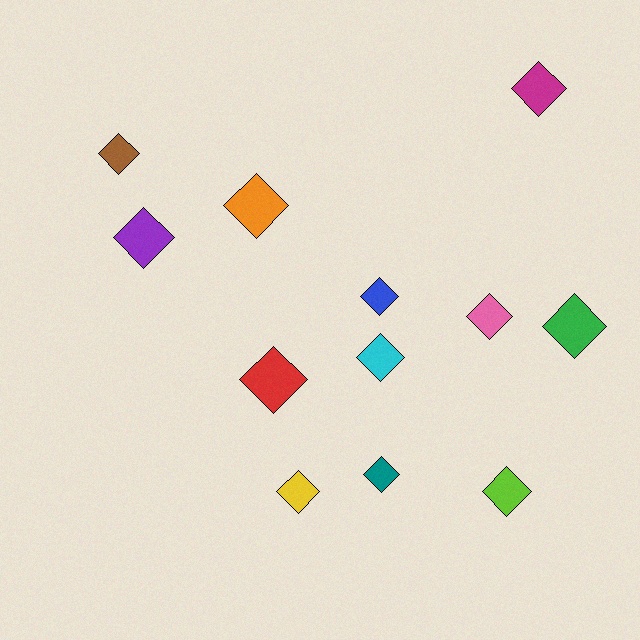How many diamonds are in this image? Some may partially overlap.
There are 12 diamonds.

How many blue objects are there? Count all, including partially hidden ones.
There is 1 blue object.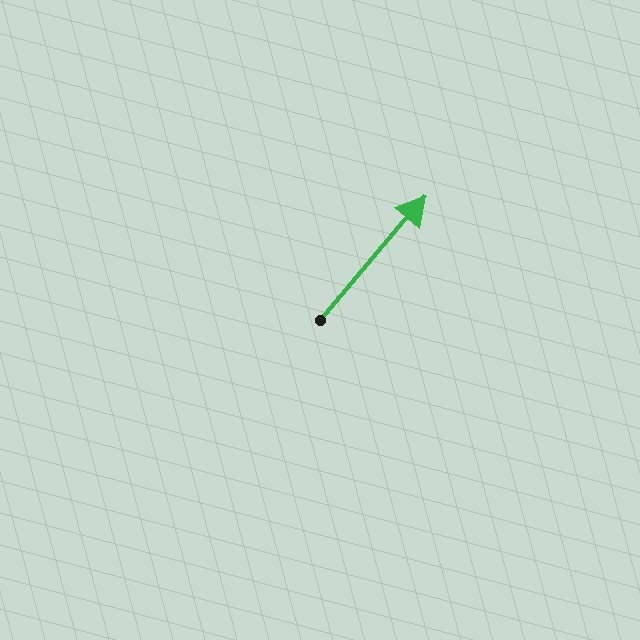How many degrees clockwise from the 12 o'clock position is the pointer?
Approximately 40 degrees.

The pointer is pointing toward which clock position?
Roughly 1 o'clock.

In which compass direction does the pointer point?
Northeast.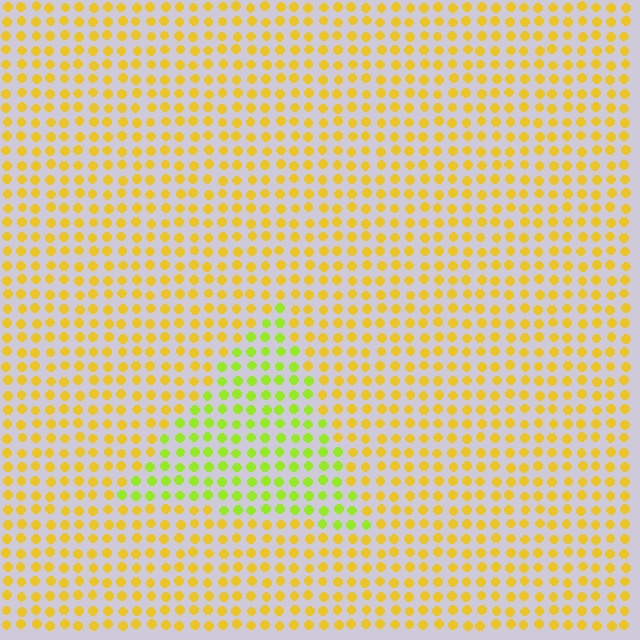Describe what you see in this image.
The image is filled with small yellow elements in a uniform arrangement. A triangle-shaped region is visible where the elements are tinted to a slightly different hue, forming a subtle color boundary.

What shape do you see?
I see a triangle.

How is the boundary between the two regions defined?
The boundary is defined purely by a slight shift in hue (about 38 degrees). Spacing, size, and orientation are identical on both sides.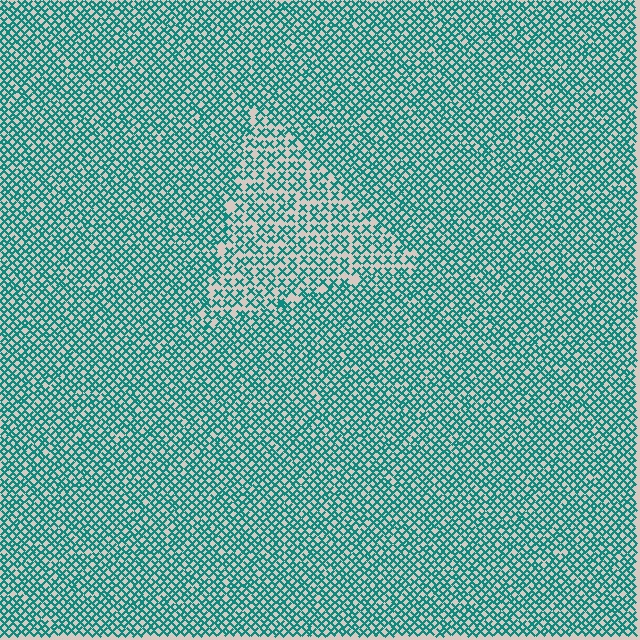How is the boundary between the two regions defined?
The boundary is defined by a change in element density (approximately 1.6x ratio). All elements are the same color, size, and shape.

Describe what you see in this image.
The image contains small teal elements arranged at two different densities. A triangle-shaped region is visible where the elements are less densely packed than the surrounding area.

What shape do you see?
I see a triangle.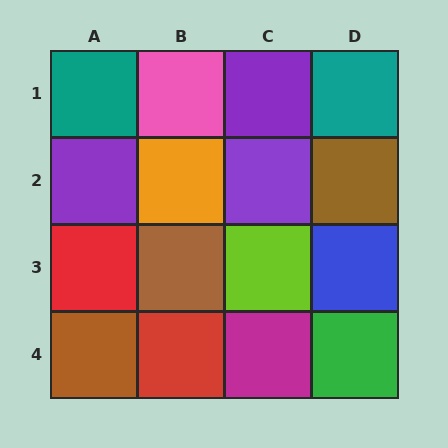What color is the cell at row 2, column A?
Purple.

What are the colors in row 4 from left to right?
Brown, red, magenta, green.